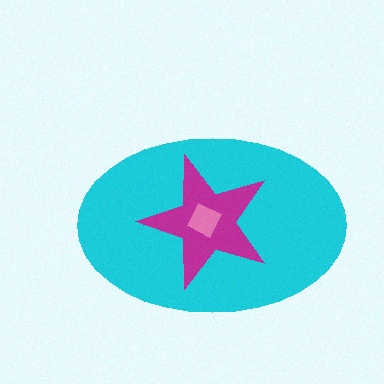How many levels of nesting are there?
3.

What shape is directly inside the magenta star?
The pink square.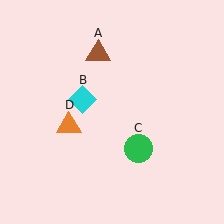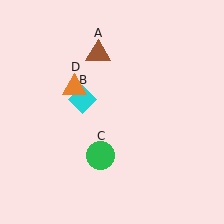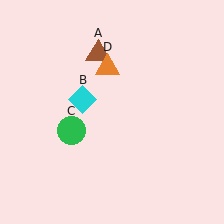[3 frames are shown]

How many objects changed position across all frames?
2 objects changed position: green circle (object C), orange triangle (object D).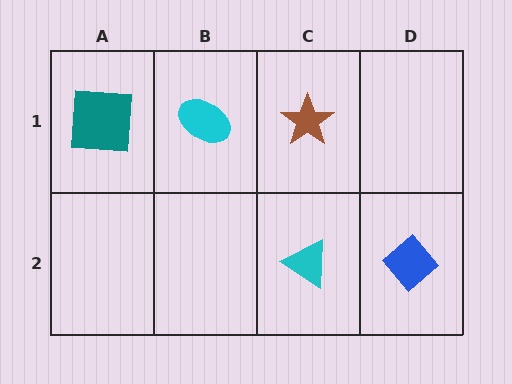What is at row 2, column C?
A cyan triangle.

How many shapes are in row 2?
2 shapes.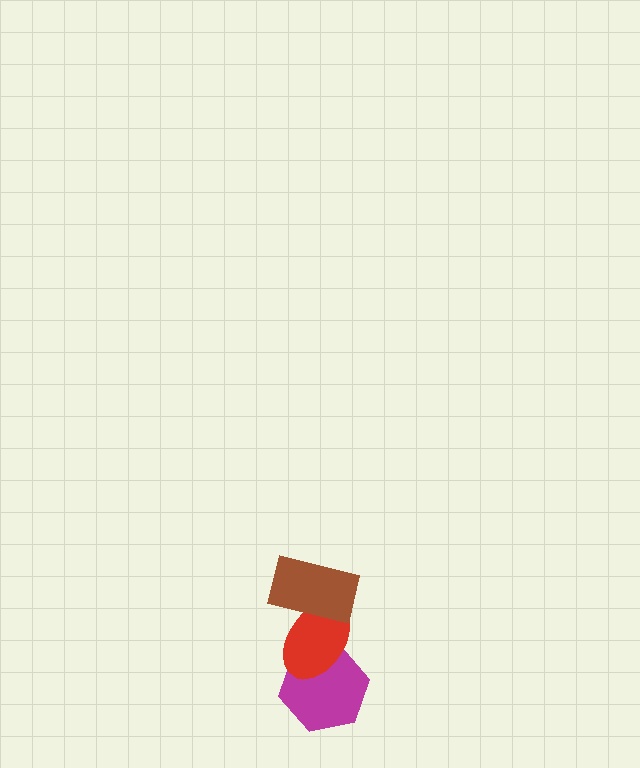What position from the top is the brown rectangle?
The brown rectangle is 1st from the top.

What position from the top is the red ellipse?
The red ellipse is 2nd from the top.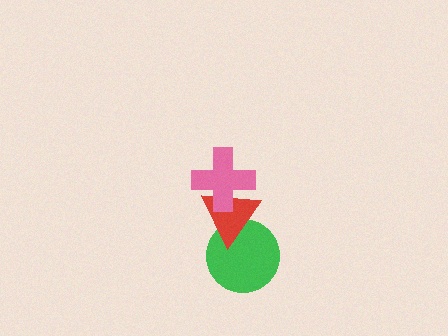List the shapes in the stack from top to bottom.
From top to bottom: the pink cross, the red triangle, the green circle.